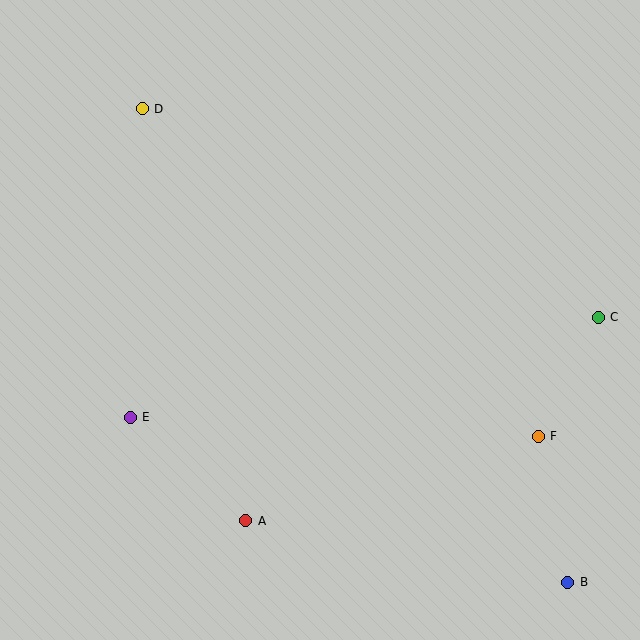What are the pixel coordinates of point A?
Point A is at (246, 521).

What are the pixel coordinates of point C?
Point C is at (598, 317).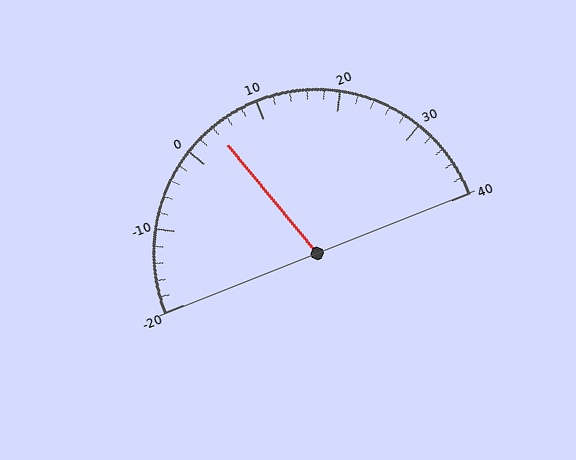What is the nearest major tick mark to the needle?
The nearest major tick mark is 0.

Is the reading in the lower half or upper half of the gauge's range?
The reading is in the lower half of the range (-20 to 40).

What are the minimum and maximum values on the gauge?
The gauge ranges from -20 to 40.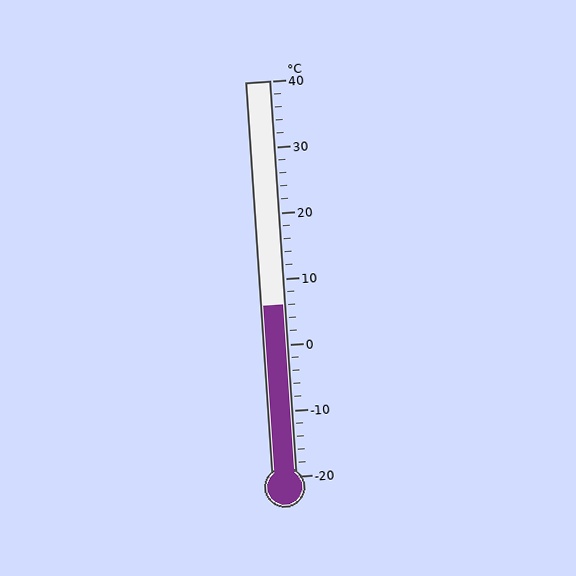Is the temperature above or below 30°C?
The temperature is below 30°C.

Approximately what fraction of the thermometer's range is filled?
The thermometer is filled to approximately 45% of its range.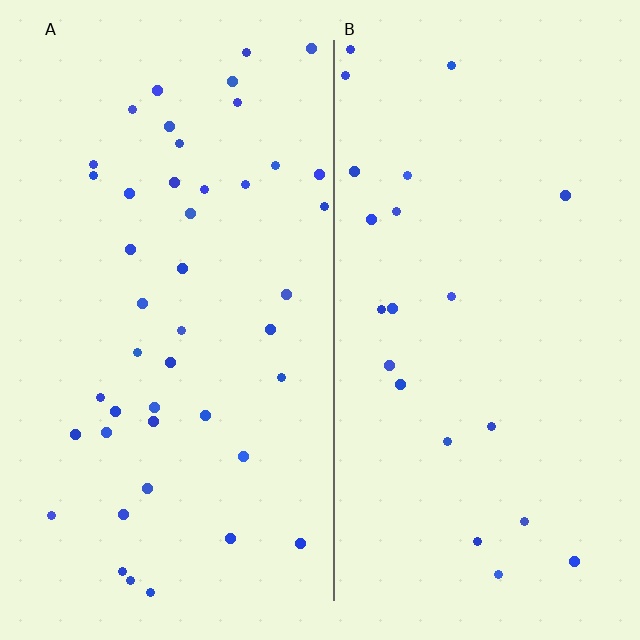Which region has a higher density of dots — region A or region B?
A (the left).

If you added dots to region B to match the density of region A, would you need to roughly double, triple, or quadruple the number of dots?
Approximately double.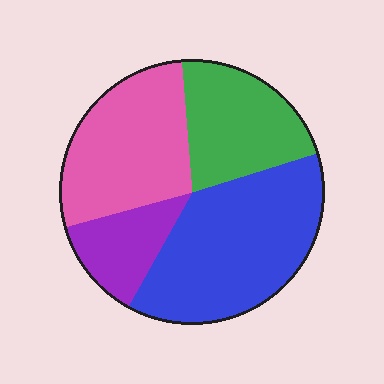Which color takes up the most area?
Blue, at roughly 40%.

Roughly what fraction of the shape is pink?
Pink takes up between a sixth and a third of the shape.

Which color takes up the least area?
Purple, at roughly 15%.